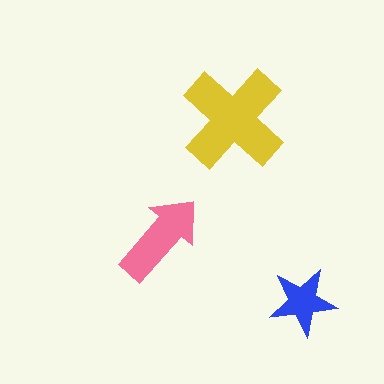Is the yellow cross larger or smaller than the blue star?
Larger.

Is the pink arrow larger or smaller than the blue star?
Larger.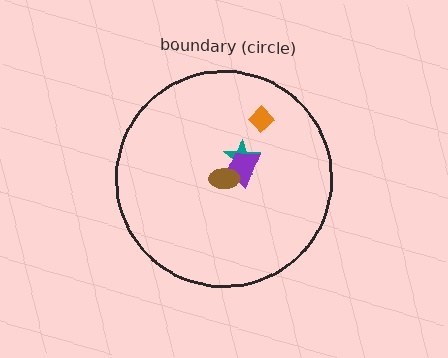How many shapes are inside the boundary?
4 inside, 0 outside.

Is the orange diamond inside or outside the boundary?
Inside.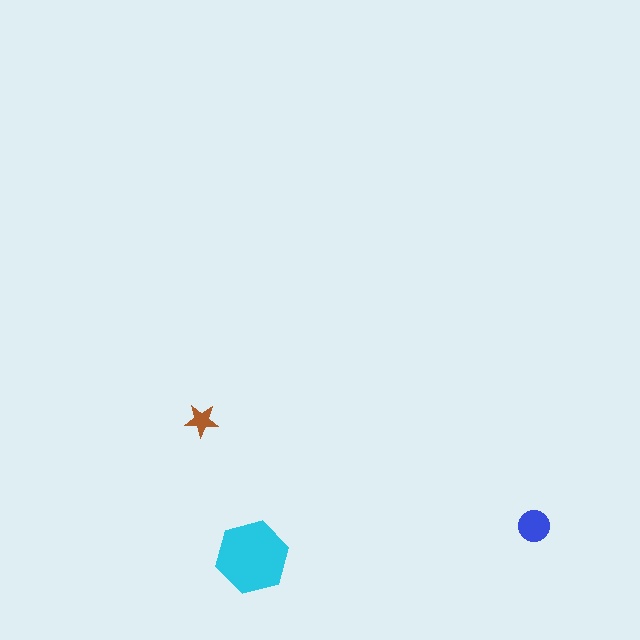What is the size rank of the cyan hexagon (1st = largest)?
1st.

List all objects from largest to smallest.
The cyan hexagon, the blue circle, the brown star.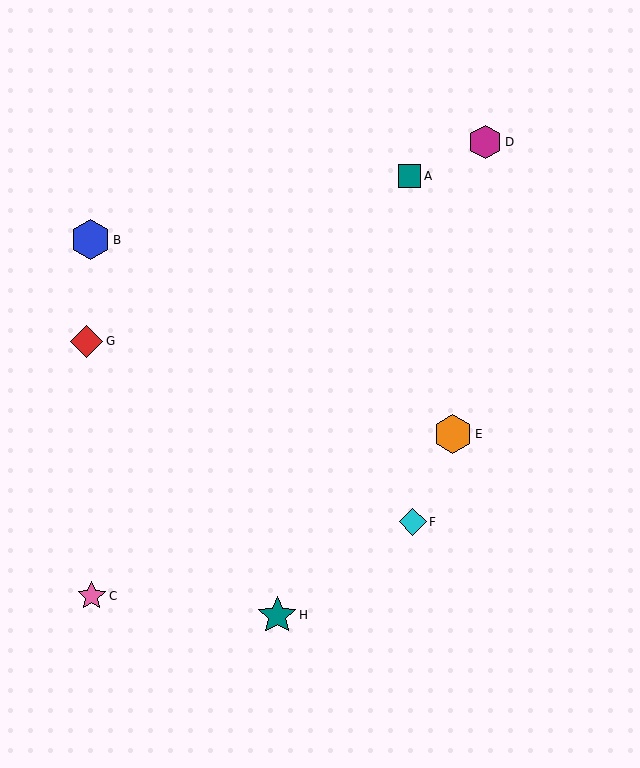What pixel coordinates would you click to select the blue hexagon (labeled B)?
Click at (90, 240) to select the blue hexagon B.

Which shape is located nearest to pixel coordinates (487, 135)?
The magenta hexagon (labeled D) at (485, 142) is nearest to that location.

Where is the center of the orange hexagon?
The center of the orange hexagon is at (453, 434).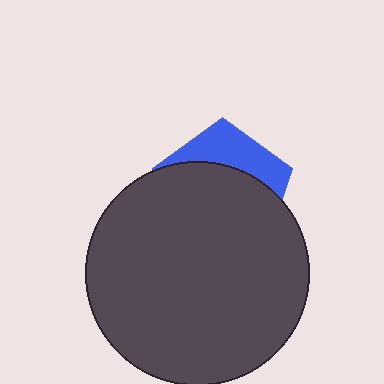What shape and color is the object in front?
The object in front is a dark gray circle.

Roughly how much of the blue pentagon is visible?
A small part of it is visible (roughly 30%).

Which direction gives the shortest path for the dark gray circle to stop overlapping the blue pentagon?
Moving down gives the shortest separation.